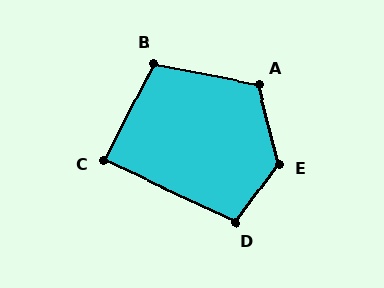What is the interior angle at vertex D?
Approximately 102 degrees (obtuse).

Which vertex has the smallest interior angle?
C, at approximately 88 degrees.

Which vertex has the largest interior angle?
E, at approximately 128 degrees.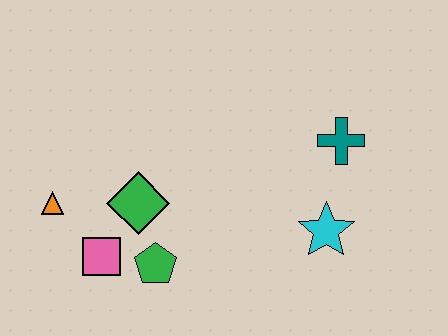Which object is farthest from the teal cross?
The orange triangle is farthest from the teal cross.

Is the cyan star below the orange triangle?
Yes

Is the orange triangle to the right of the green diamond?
No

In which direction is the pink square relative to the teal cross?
The pink square is to the left of the teal cross.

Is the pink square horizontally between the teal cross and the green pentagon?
No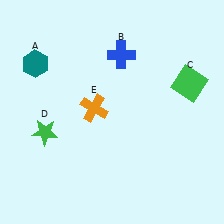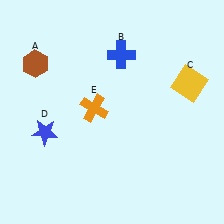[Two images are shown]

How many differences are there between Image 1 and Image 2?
There are 3 differences between the two images.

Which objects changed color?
A changed from teal to brown. C changed from green to yellow. D changed from green to blue.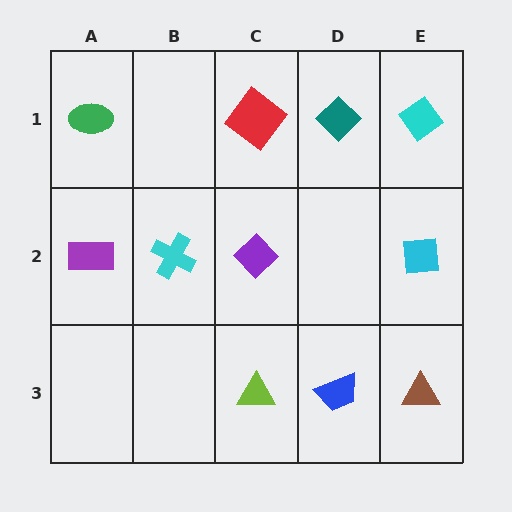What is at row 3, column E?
A brown triangle.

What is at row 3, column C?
A lime triangle.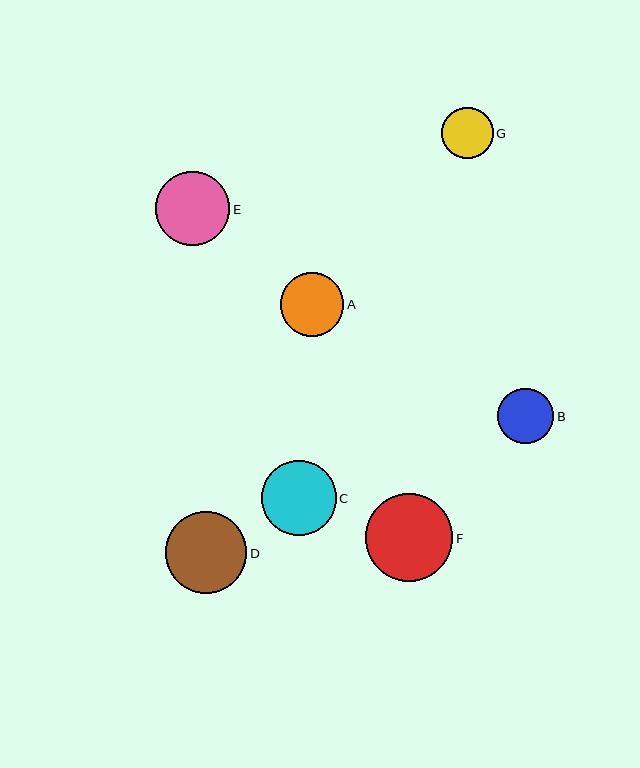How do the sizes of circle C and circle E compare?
Circle C and circle E are approximately the same size.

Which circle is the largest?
Circle F is the largest with a size of approximately 87 pixels.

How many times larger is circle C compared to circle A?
Circle C is approximately 1.2 times the size of circle A.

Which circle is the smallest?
Circle G is the smallest with a size of approximately 51 pixels.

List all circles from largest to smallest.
From largest to smallest: F, D, C, E, A, B, G.